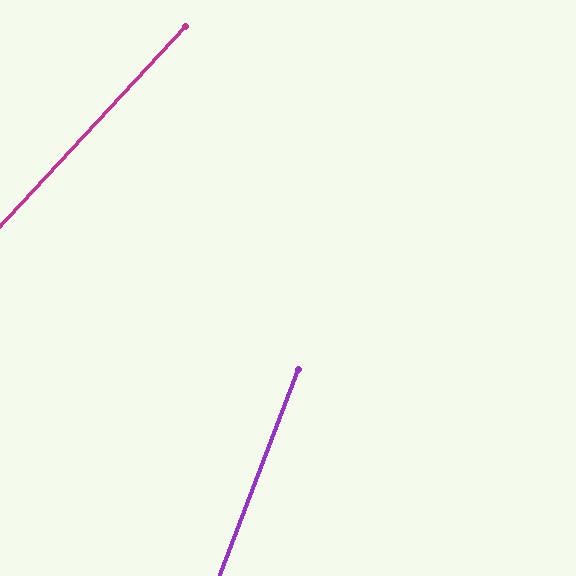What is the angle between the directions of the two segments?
Approximately 22 degrees.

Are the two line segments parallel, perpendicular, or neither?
Neither parallel nor perpendicular — they differ by about 22°.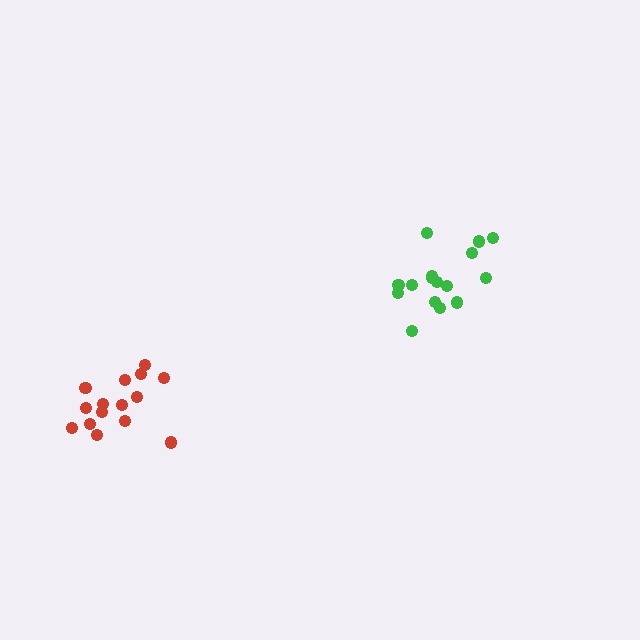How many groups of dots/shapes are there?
There are 2 groups.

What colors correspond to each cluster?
The clusters are colored: red, green.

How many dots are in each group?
Group 1: 15 dots, Group 2: 16 dots (31 total).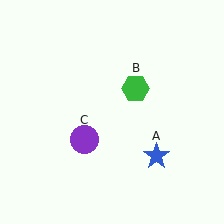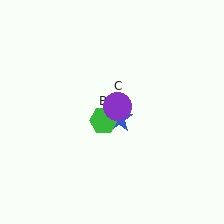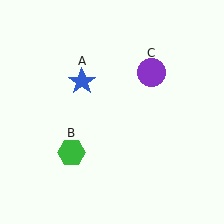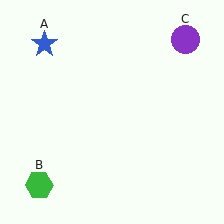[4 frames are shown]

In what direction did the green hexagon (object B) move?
The green hexagon (object B) moved down and to the left.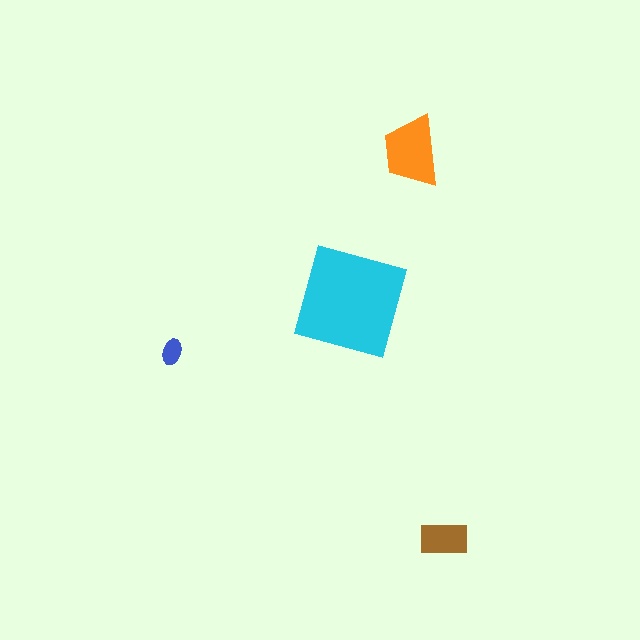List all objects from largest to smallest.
The cyan diamond, the orange trapezoid, the brown rectangle, the blue ellipse.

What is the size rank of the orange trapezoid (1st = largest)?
2nd.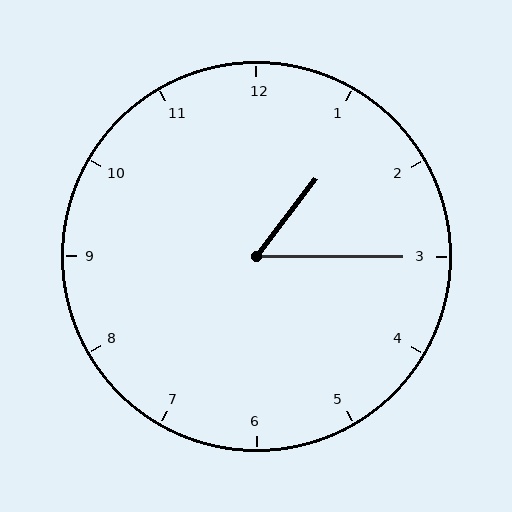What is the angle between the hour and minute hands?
Approximately 52 degrees.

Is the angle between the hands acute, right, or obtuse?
It is acute.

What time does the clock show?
1:15.